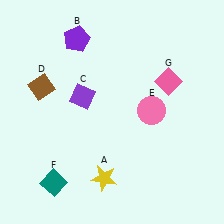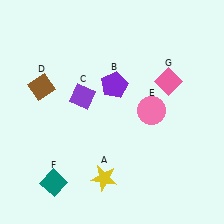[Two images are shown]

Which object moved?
The purple pentagon (B) moved down.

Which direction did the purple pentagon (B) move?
The purple pentagon (B) moved down.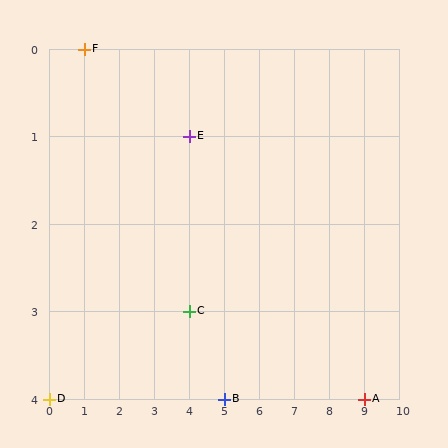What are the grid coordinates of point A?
Point A is at grid coordinates (9, 4).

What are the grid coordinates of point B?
Point B is at grid coordinates (5, 4).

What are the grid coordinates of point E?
Point E is at grid coordinates (4, 1).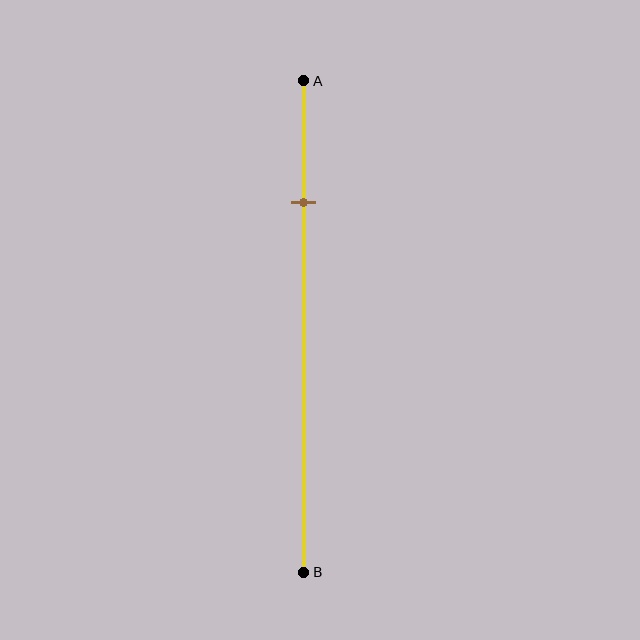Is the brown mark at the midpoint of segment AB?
No, the mark is at about 25% from A, not at the 50% midpoint.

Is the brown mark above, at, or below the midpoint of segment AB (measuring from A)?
The brown mark is above the midpoint of segment AB.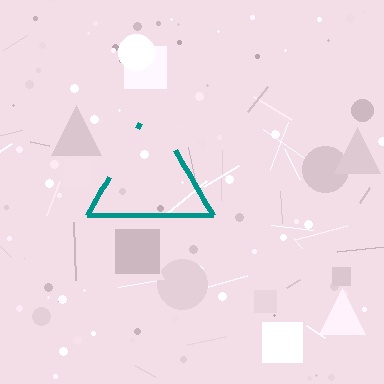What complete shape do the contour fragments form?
The contour fragments form a triangle.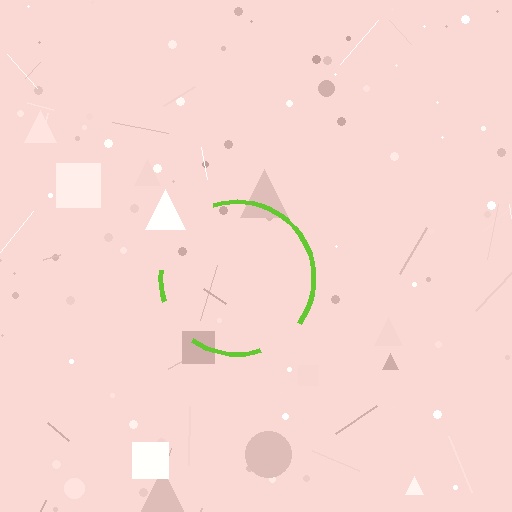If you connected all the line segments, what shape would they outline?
They would outline a circle.